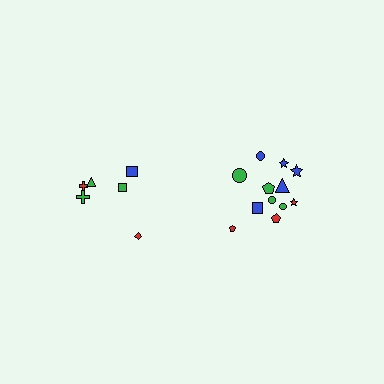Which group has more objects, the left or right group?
The right group.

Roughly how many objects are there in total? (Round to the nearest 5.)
Roughly 20 objects in total.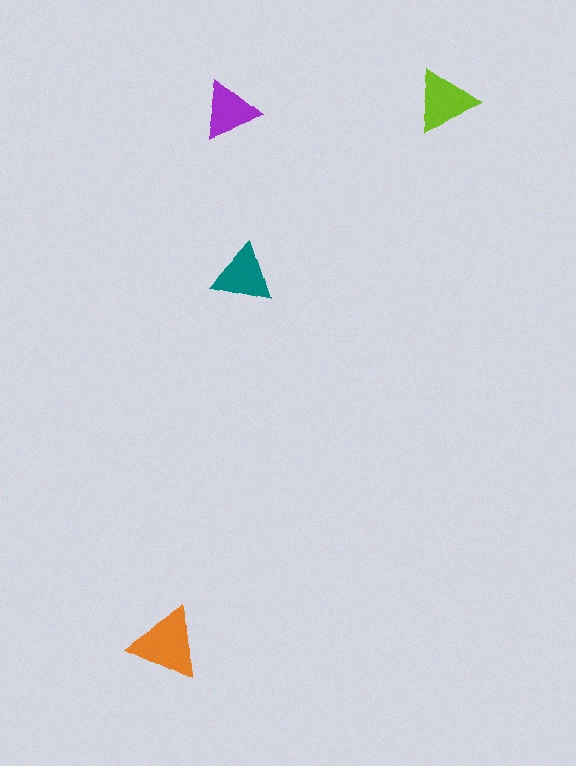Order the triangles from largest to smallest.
the orange one, the lime one, the teal one, the purple one.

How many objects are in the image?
There are 4 objects in the image.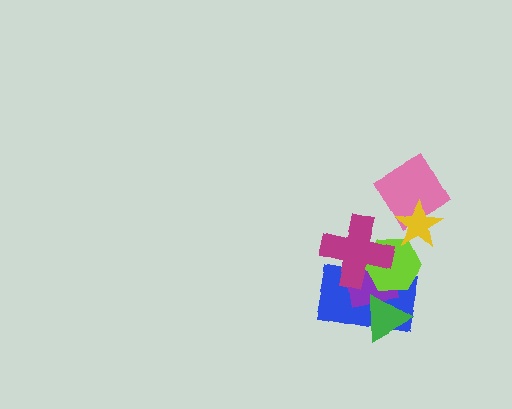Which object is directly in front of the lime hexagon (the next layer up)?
The magenta cross is directly in front of the lime hexagon.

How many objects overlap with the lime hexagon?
4 objects overlap with the lime hexagon.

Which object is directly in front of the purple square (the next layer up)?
The green triangle is directly in front of the purple square.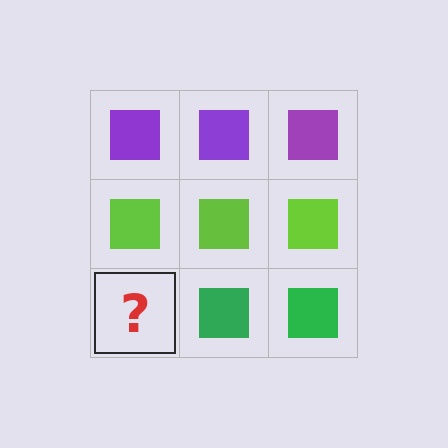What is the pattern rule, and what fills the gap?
The rule is that each row has a consistent color. The gap should be filled with a green square.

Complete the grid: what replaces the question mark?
The question mark should be replaced with a green square.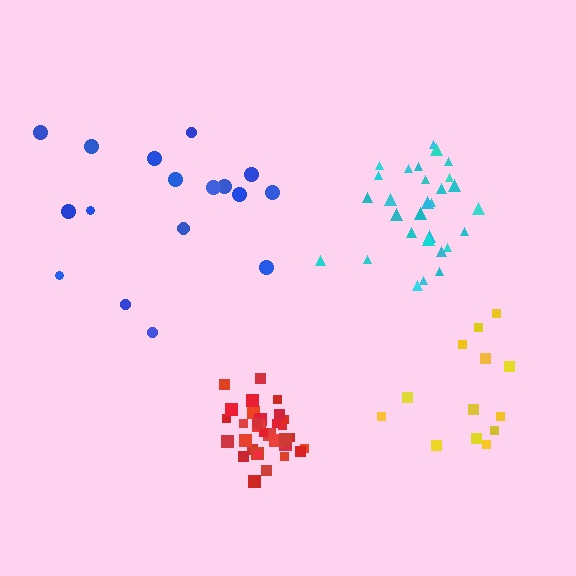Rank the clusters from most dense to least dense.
red, cyan, yellow, blue.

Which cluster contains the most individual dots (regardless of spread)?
Red (34).